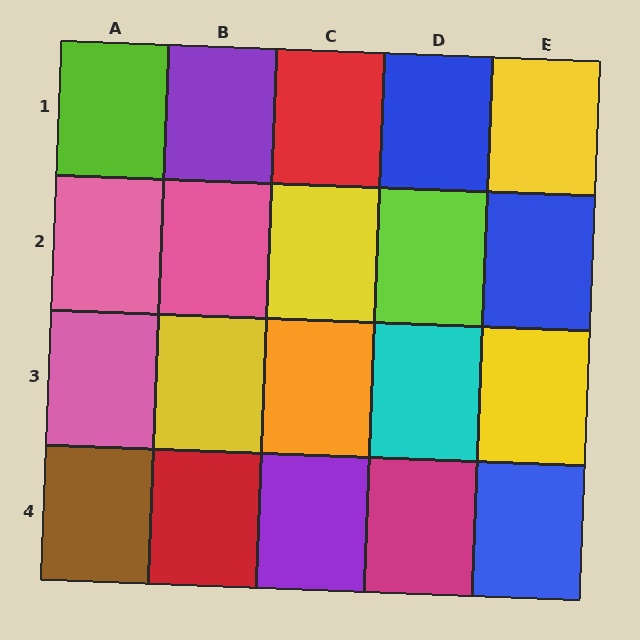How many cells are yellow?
4 cells are yellow.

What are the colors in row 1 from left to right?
Lime, purple, red, blue, yellow.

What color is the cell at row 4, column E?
Blue.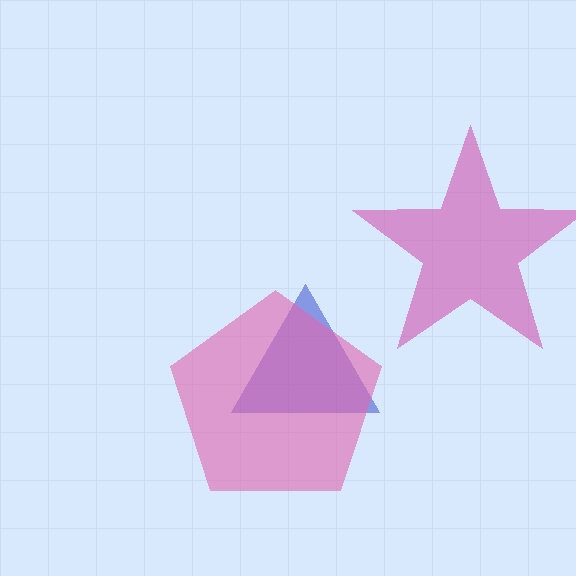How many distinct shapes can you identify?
There are 3 distinct shapes: a blue triangle, a pink pentagon, a magenta star.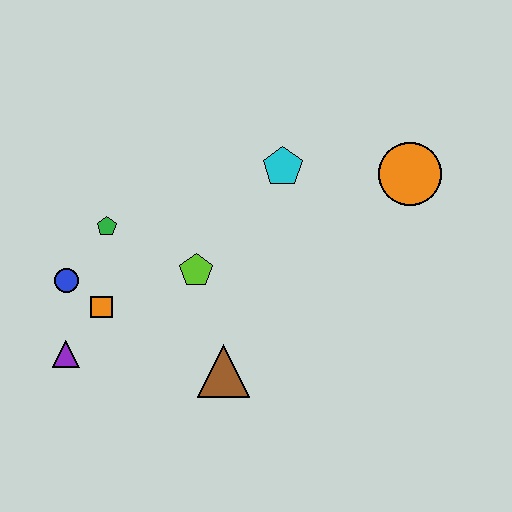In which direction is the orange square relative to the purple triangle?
The orange square is above the purple triangle.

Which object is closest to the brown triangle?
The lime pentagon is closest to the brown triangle.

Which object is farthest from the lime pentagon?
The orange circle is farthest from the lime pentagon.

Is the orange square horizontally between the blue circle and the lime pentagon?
Yes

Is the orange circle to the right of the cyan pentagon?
Yes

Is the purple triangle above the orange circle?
No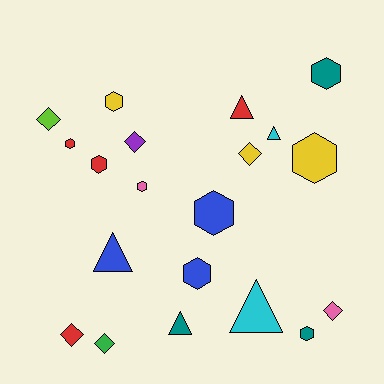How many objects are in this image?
There are 20 objects.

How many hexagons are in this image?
There are 9 hexagons.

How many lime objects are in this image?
There is 1 lime object.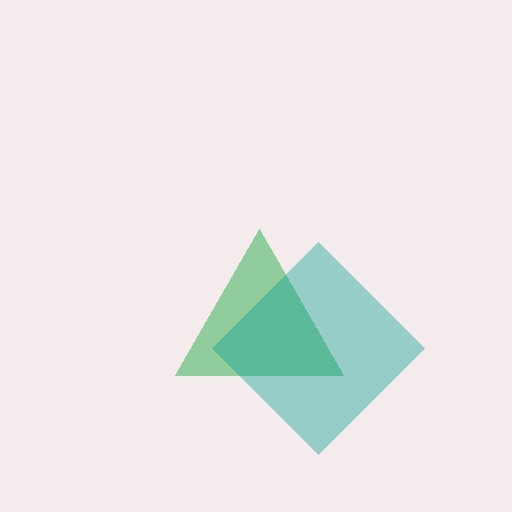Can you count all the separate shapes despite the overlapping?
Yes, there are 2 separate shapes.